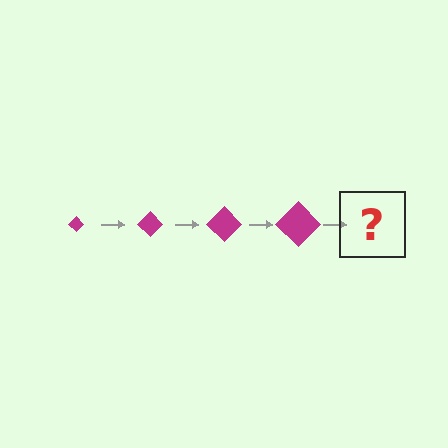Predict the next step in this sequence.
The next step is a magenta diamond, larger than the previous one.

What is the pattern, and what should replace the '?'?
The pattern is that the diamond gets progressively larger each step. The '?' should be a magenta diamond, larger than the previous one.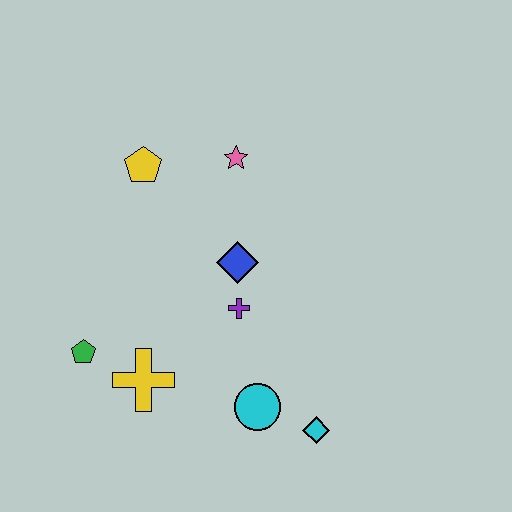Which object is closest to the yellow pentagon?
The pink star is closest to the yellow pentagon.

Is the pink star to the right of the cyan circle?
No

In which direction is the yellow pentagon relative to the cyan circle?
The yellow pentagon is above the cyan circle.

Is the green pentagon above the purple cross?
No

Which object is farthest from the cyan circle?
The yellow pentagon is farthest from the cyan circle.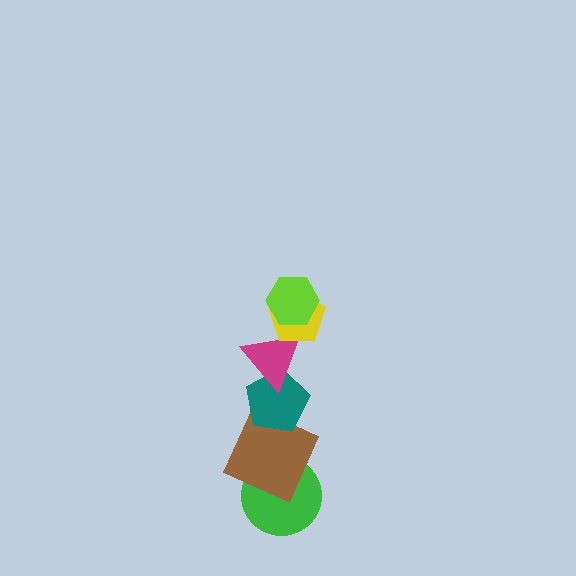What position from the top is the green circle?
The green circle is 6th from the top.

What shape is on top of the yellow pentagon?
The lime hexagon is on top of the yellow pentagon.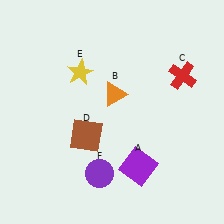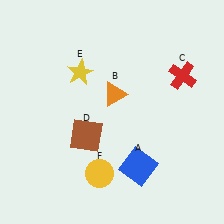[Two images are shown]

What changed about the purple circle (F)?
In Image 1, F is purple. In Image 2, it changed to yellow.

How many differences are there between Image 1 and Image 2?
There are 2 differences between the two images.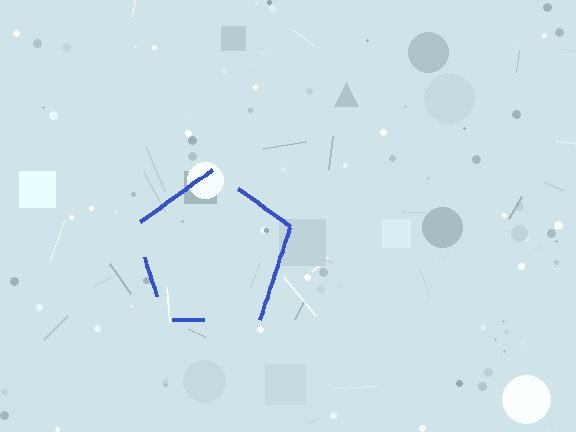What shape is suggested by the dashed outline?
The dashed outline suggests a pentagon.